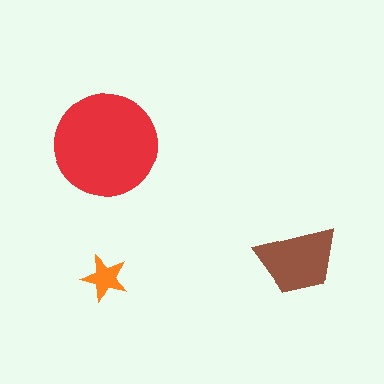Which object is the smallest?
The orange star.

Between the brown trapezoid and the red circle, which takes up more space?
The red circle.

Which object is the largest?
The red circle.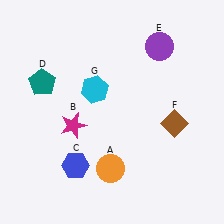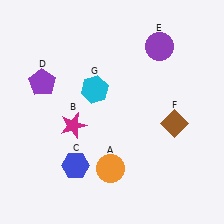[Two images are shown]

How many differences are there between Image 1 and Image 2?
There is 1 difference between the two images.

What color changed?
The pentagon (D) changed from teal in Image 1 to purple in Image 2.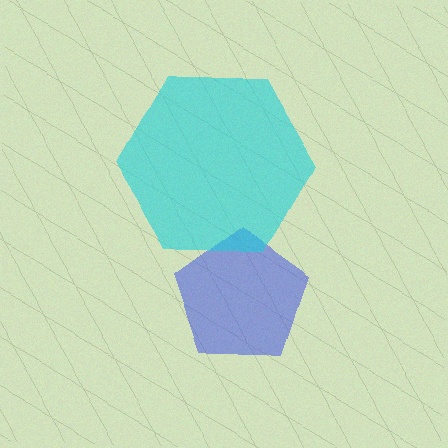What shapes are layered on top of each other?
The layered shapes are: a blue pentagon, a cyan hexagon.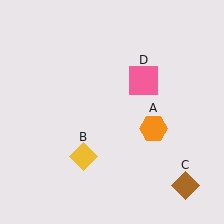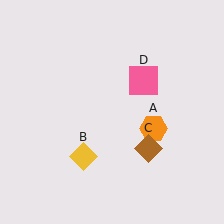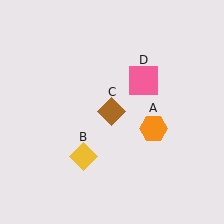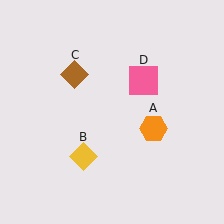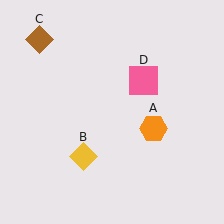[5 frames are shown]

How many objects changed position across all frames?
1 object changed position: brown diamond (object C).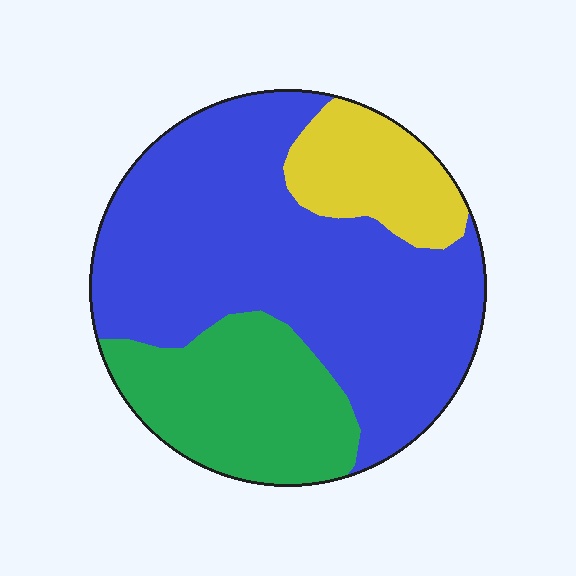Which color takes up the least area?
Yellow, at roughly 15%.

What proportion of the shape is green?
Green takes up about one quarter (1/4) of the shape.